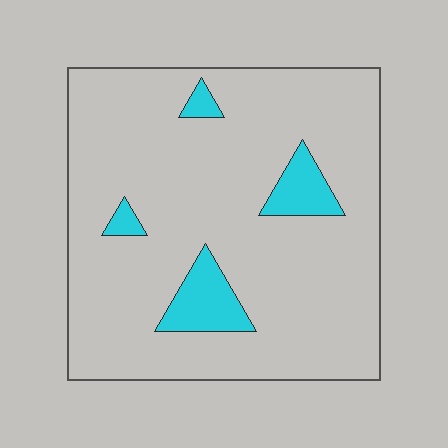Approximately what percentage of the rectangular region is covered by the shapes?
Approximately 10%.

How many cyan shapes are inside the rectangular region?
4.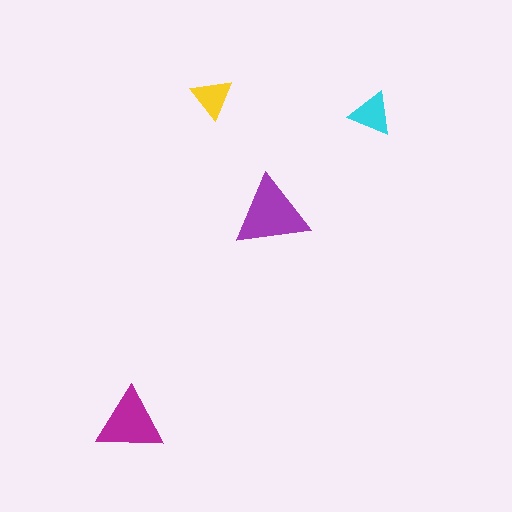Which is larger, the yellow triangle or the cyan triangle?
The cyan one.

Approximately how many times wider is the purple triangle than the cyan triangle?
About 1.5 times wider.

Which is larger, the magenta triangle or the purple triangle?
The purple one.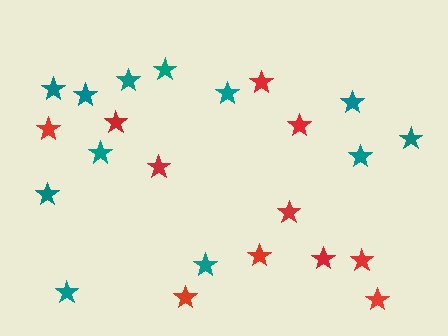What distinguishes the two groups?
There are 2 groups: one group of teal stars (12) and one group of red stars (11).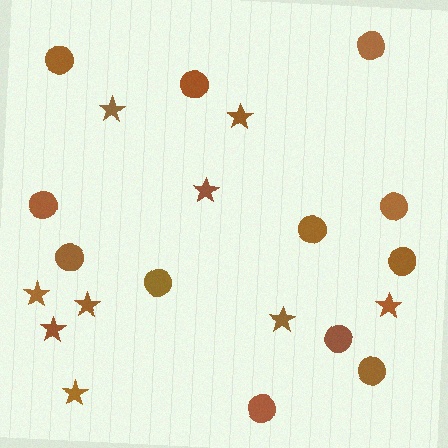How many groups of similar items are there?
There are 2 groups: one group of stars (9) and one group of circles (12).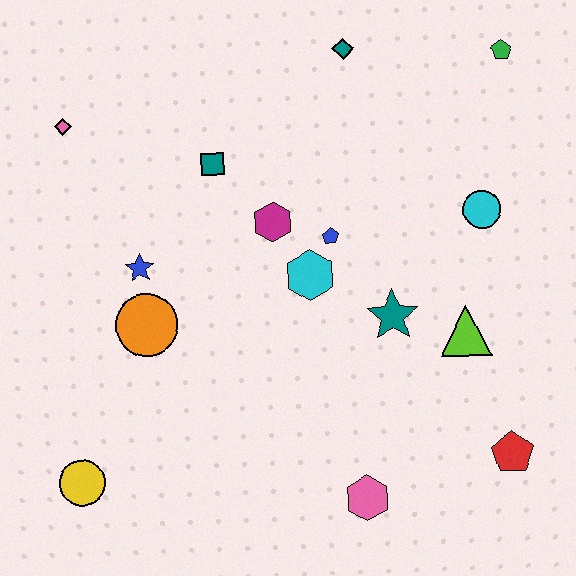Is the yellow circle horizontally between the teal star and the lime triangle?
No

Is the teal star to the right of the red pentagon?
No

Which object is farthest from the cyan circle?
The yellow circle is farthest from the cyan circle.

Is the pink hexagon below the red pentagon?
Yes